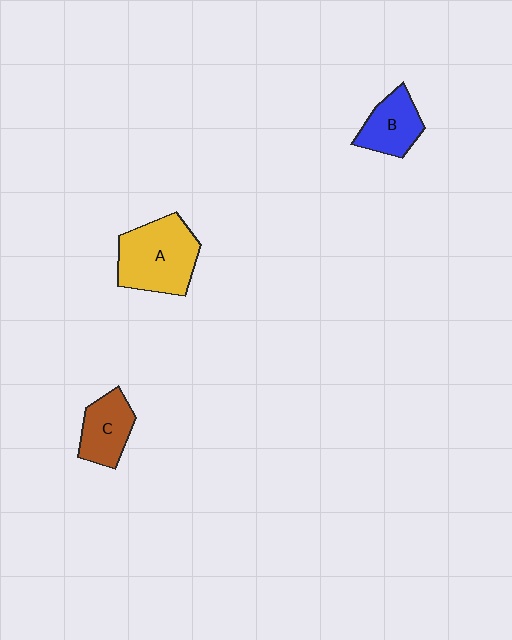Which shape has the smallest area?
Shape B (blue).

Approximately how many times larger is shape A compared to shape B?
Approximately 1.7 times.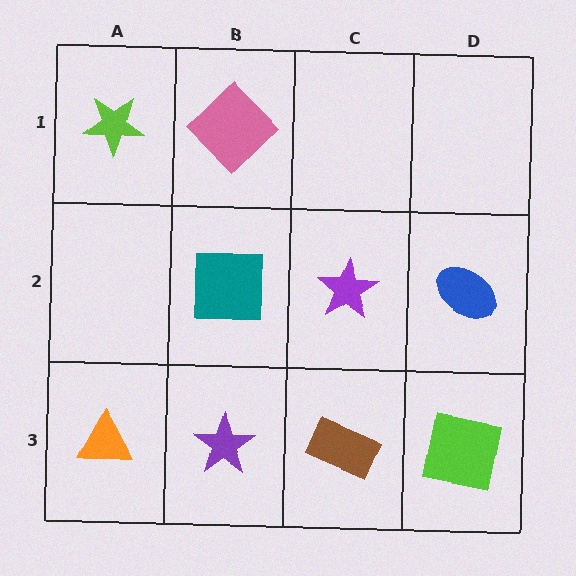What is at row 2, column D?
A blue ellipse.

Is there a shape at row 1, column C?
No, that cell is empty.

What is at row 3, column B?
A purple star.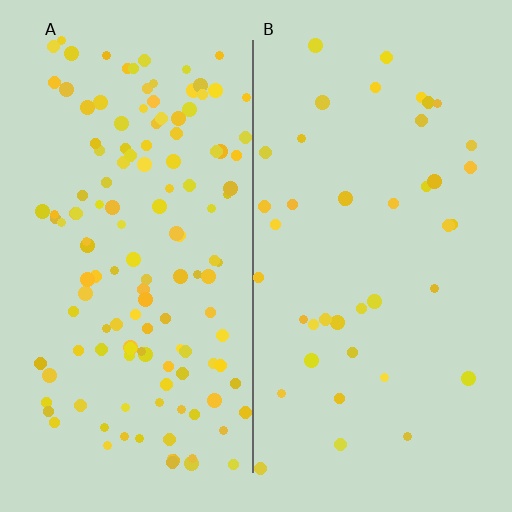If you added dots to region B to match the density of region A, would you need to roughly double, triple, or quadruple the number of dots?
Approximately triple.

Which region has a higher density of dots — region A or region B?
A (the left).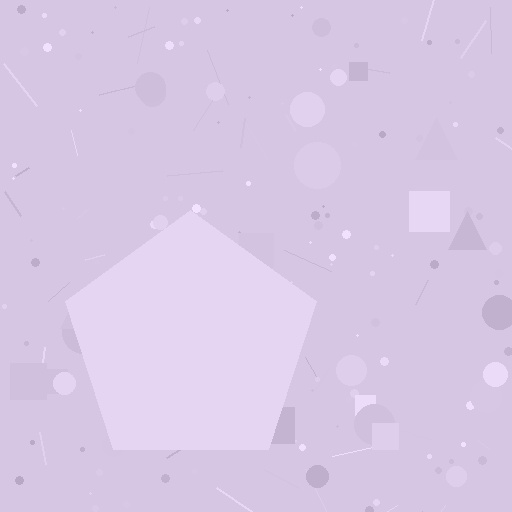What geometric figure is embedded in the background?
A pentagon is embedded in the background.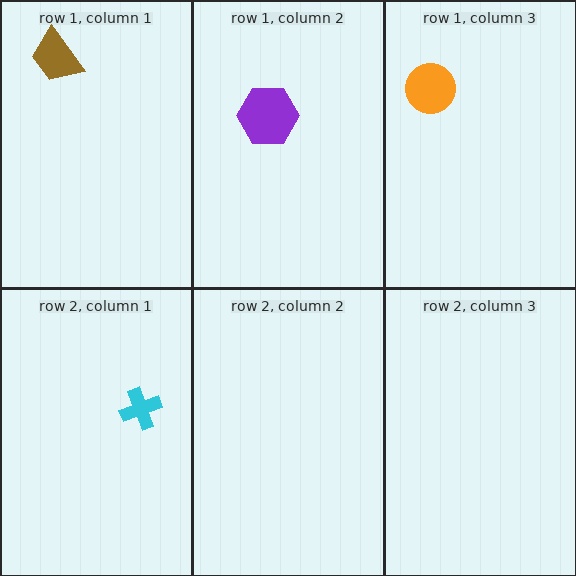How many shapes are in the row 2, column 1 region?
1.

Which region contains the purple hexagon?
The row 1, column 2 region.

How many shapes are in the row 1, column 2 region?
1.